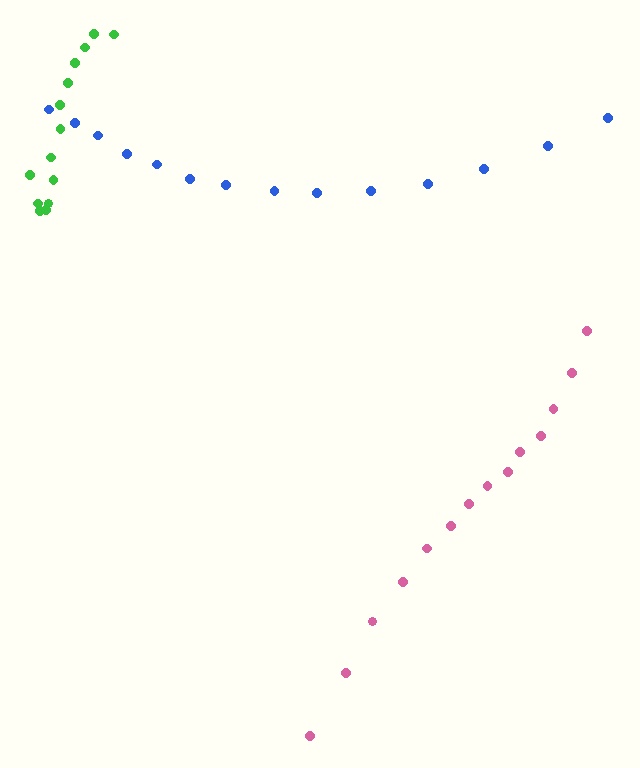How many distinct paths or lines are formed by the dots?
There are 3 distinct paths.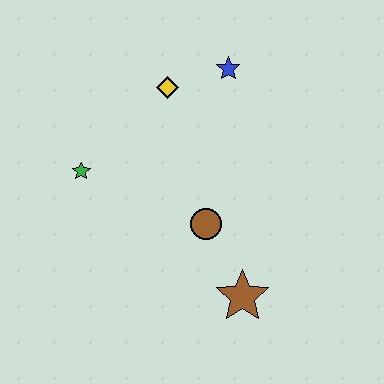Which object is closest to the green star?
The yellow diamond is closest to the green star.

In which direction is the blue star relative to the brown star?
The blue star is above the brown star.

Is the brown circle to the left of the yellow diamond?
No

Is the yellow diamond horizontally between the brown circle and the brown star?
No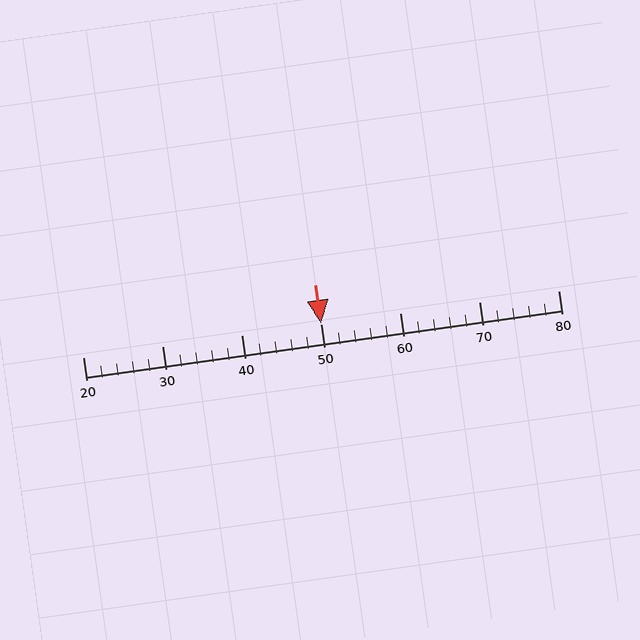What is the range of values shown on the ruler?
The ruler shows values from 20 to 80.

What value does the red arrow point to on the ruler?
The red arrow points to approximately 50.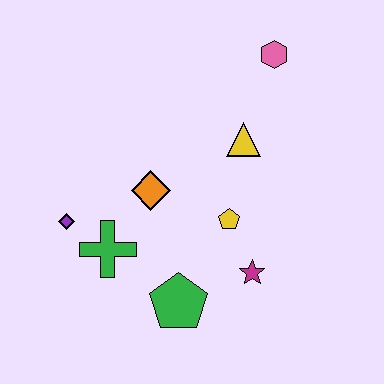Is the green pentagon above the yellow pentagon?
No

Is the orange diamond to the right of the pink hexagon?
No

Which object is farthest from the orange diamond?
The pink hexagon is farthest from the orange diamond.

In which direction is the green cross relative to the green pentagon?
The green cross is to the left of the green pentagon.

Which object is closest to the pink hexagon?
The yellow triangle is closest to the pink hexagon.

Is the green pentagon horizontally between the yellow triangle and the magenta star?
No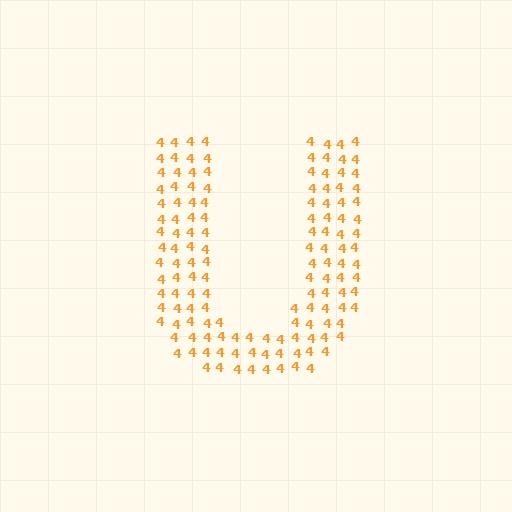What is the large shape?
The large shape is the letter U.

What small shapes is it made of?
It is made of small digit 4's.